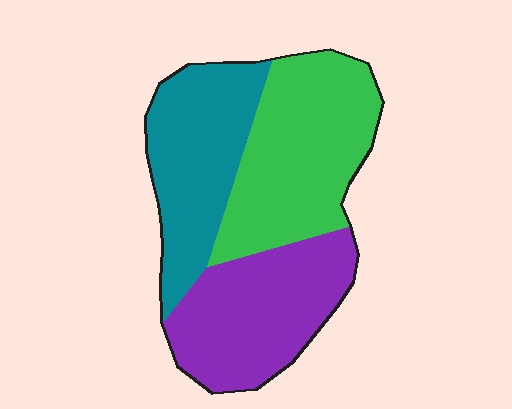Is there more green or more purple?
Green.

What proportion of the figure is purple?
Purple takes up between a sixth and a third of the figure.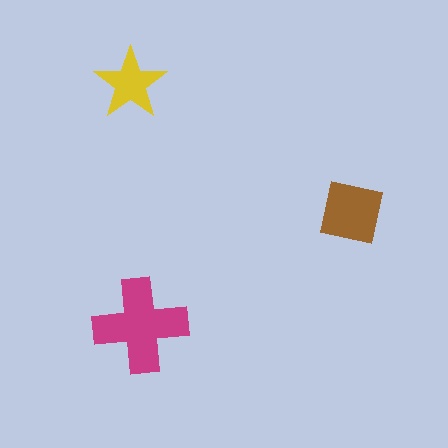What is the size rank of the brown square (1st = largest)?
2nd.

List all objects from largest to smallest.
The magenta cross, the brown square, the yellow star.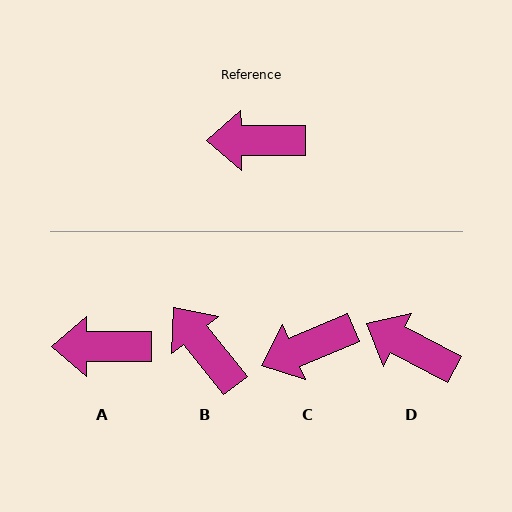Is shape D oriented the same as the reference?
No, it is off by about 28 degrees.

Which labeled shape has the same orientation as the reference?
A.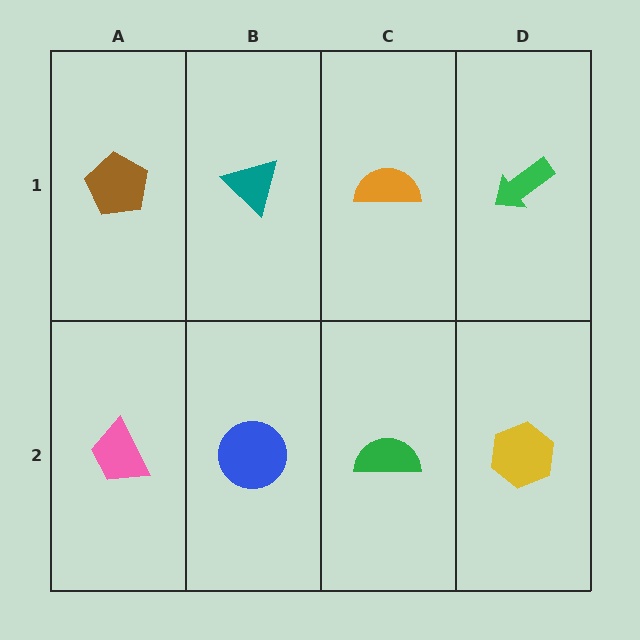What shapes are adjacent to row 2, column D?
A green arrow (row 1, column D), a green semicircle (row 2, column C).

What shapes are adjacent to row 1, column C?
A green semicircle (row 2, column C), a teal triangle (row 1, column B), a green arrow (row 1, column D).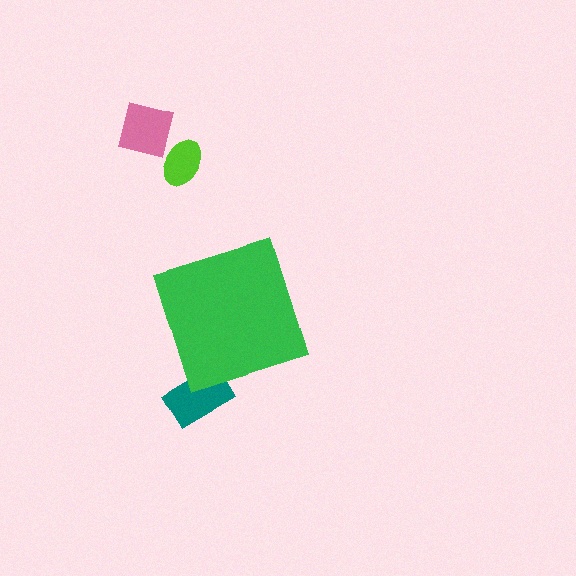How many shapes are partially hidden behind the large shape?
1 shape is partially hidden.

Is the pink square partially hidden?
No, the pink square is fully visible.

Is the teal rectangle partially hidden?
Yes, the teal rectangle is partially hidden behind the green diamond.